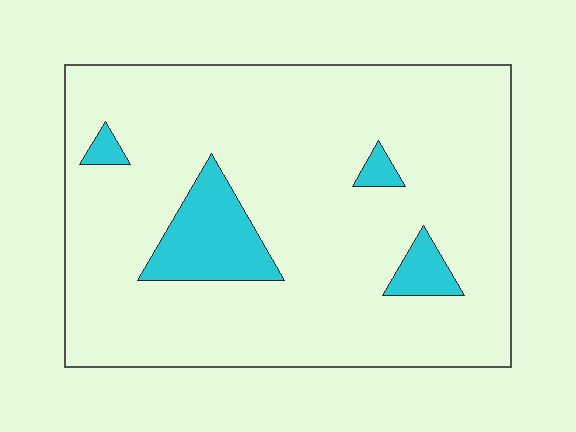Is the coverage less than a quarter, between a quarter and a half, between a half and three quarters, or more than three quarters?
Less than a quarter.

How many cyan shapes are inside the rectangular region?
4.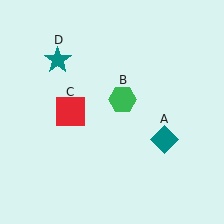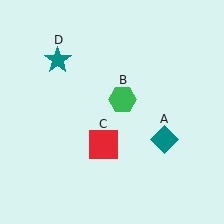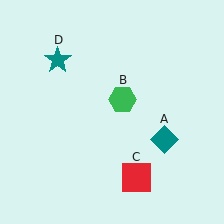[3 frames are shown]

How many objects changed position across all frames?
1 object changed position: red square (object C).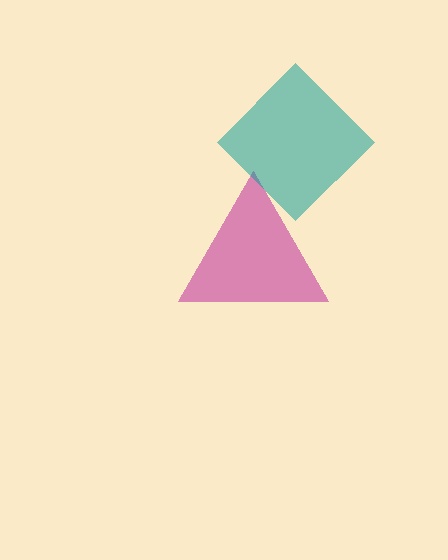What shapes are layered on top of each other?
The layered shapes are: a magenta triangle, a teal diamond.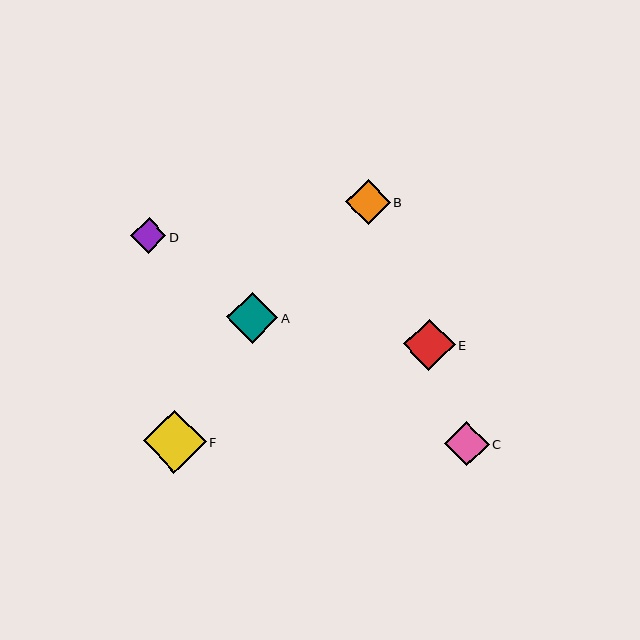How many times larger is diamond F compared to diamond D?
Diamond F is approximately 1.8 times the size of diamond D.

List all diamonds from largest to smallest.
From largest to smallest: F, E, A, C, B, D.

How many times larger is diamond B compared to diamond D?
Diamond B is approximately 1.2 times the size of diamond D.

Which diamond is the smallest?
Diamond D is the smallest with a size of approximately 36 pixels.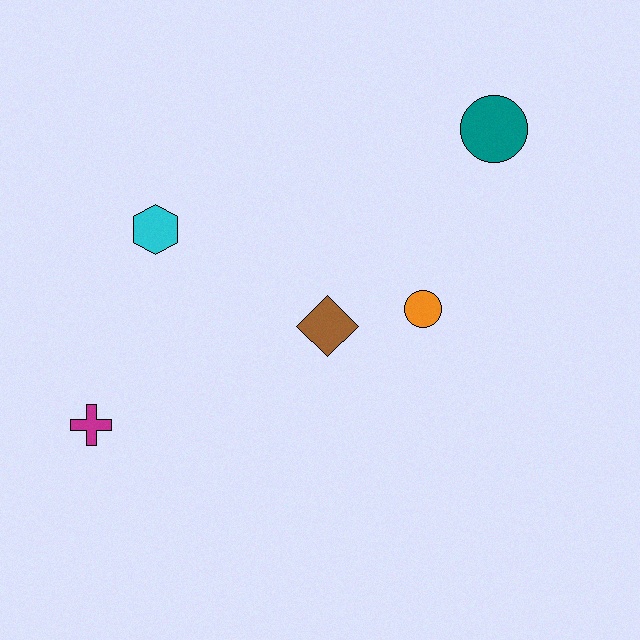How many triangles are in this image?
There are no triangles.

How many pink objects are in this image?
There are no pink objects.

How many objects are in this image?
There are 5 objects.